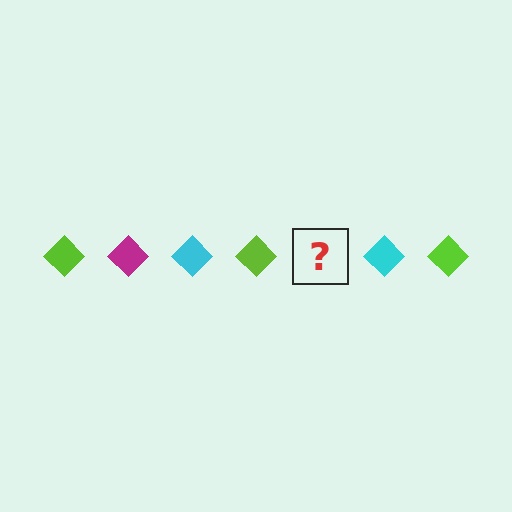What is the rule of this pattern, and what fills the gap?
The rule is that the pattern cycles through lime, magenta, cyan diamonds. The gap should be filled with a magenta diamond.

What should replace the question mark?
The question mark should be replaced with a magenta diamond.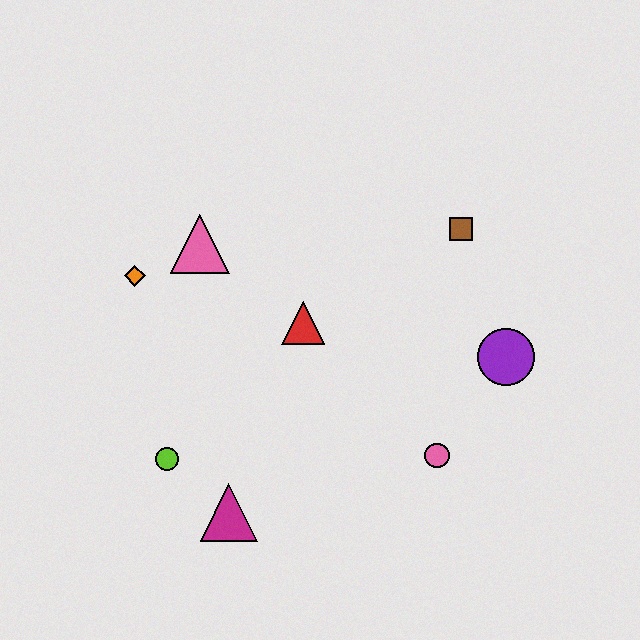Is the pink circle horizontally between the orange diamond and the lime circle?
No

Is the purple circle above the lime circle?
Yes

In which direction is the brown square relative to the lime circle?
The brown square is to the right of the lime circle.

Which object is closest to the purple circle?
The pink circle is closest to the purple circle.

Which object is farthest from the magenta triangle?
The brown square is farthest from the magenta triangle.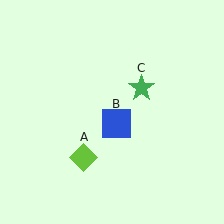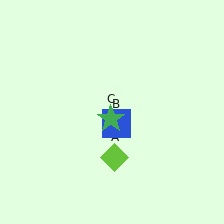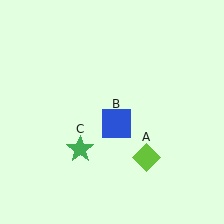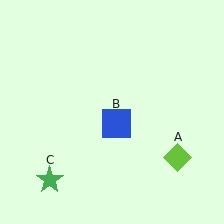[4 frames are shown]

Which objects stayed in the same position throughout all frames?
Blue square (object B) remained stationary.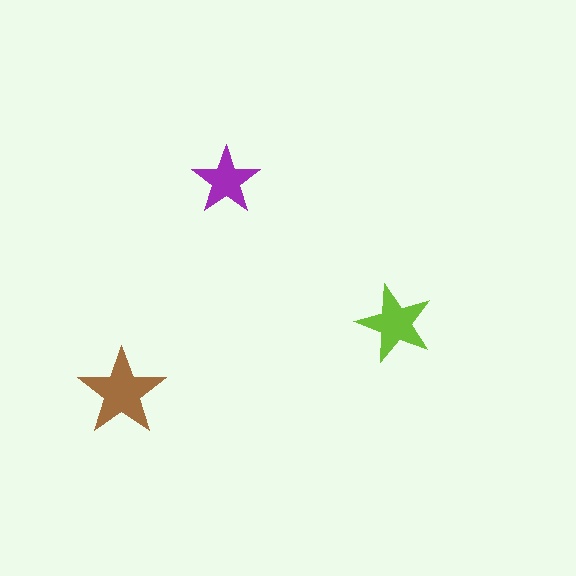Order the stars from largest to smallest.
the brown one, the lime one, the purple one.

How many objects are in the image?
There are 3 objects in the image.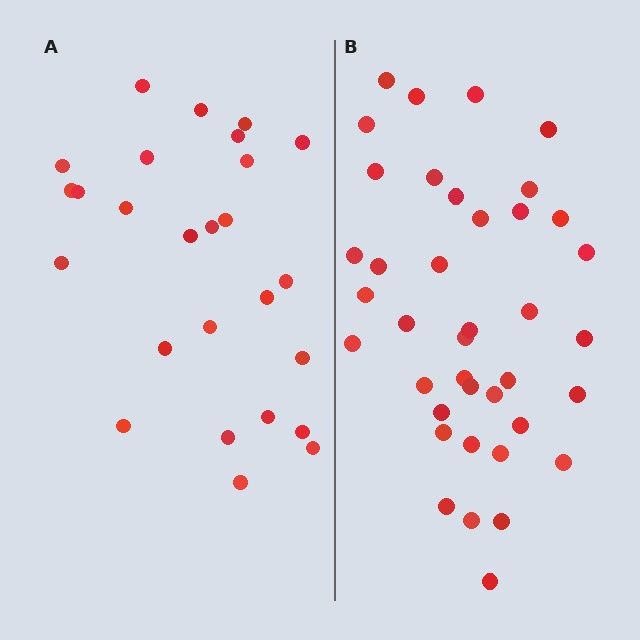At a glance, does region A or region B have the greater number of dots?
Region B (the right region) has more dots.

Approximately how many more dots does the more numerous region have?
Region B has approximately 15 more dots than region A.